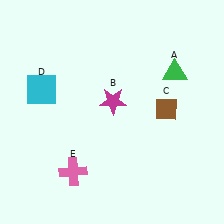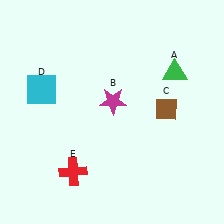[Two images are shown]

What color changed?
The cross (E) changed from pink in Image 1 to red in Image 2.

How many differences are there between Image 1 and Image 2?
There is 1 difference between the two images.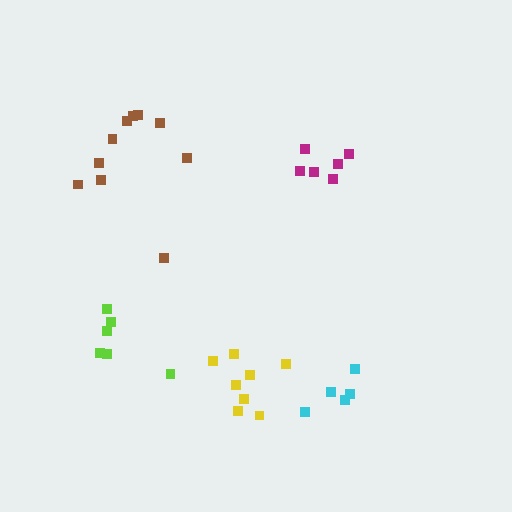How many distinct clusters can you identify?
There are 5 distinct clusters.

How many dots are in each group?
Group 1: 10 dots, Group 2: 6 dots, Group 3: 5 dots, Group 4: 6 dots, Group 5: 8 dots (35 total).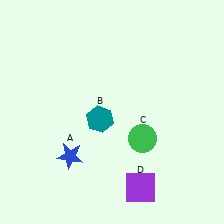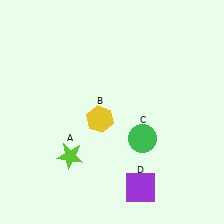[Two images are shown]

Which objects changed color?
A changed from blue to lime. B changed from teal to yellow.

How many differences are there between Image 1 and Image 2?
There are 2 differences between the two images.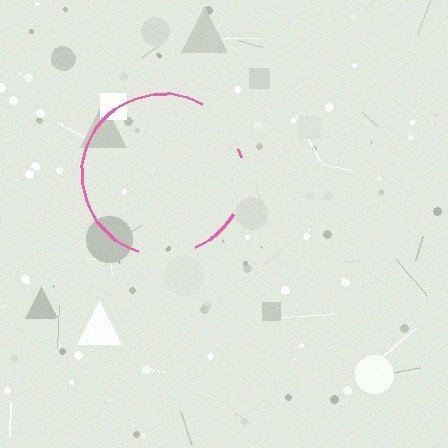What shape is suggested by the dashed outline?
The dashed outline suggests a circle.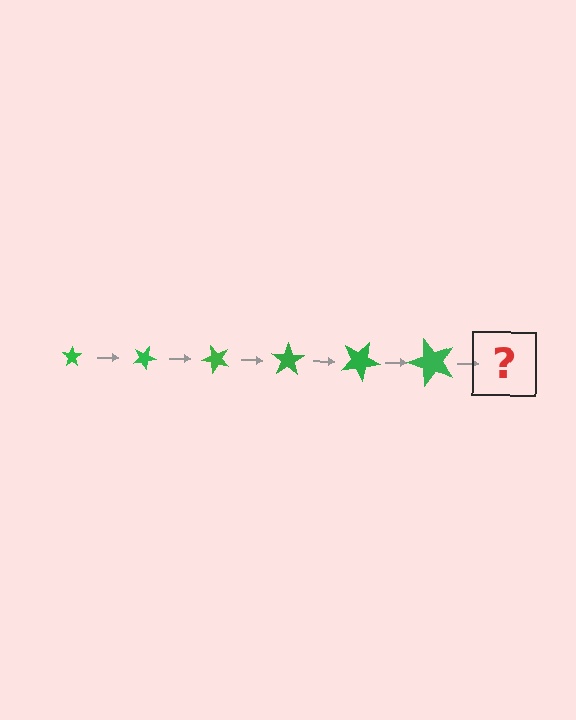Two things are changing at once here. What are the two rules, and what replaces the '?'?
The two rules are that the star grows larger each step and it rotates 25 degrees each step. The '?' should be a star, larger than the previous one and rotated 150 degrees from the start.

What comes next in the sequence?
The next element should be a star, larger than the previous one and rotated 150 degrees from the start.